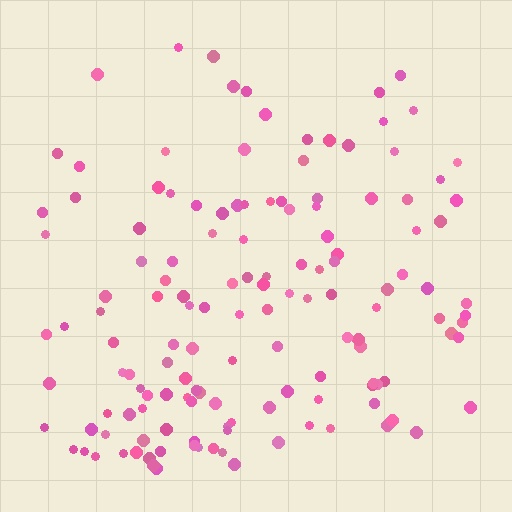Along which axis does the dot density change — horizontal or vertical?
Vertical.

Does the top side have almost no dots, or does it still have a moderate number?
Still a moderate number, just noticeably fewer than the bottom.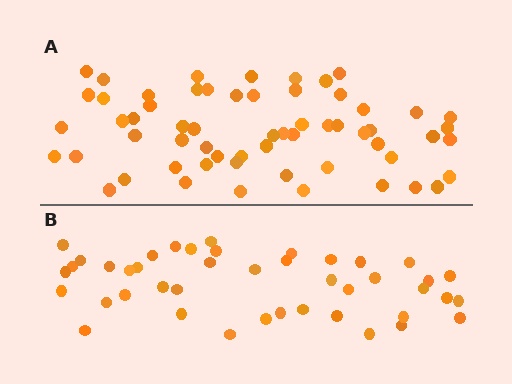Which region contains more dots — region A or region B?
Region A (the top region) has more dots.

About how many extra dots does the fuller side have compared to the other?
Region A has approximately 15 more dots than region B.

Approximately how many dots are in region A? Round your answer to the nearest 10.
About 60 dots.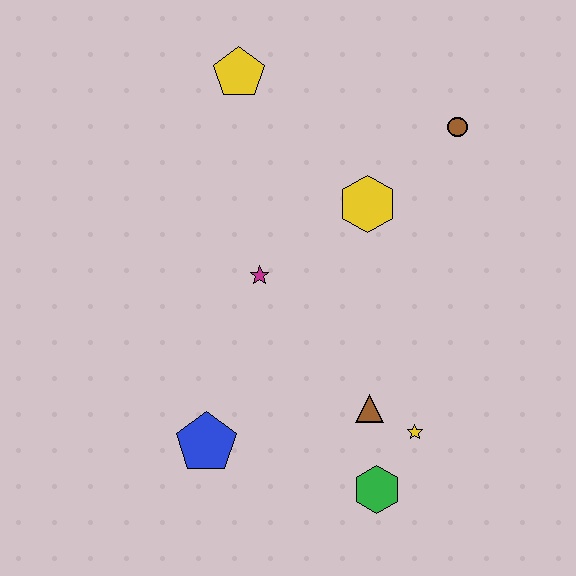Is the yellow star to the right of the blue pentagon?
Yes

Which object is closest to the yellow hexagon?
The brown circle is closest to the yellow hexagon.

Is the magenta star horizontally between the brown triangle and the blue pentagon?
Yes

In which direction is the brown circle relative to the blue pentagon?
The brown circle is above the blue pentagon.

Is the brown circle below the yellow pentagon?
Yes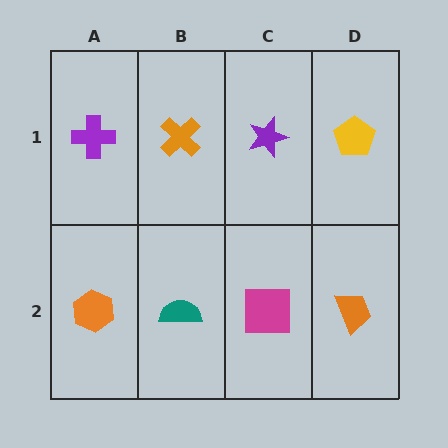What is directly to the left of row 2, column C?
A teal semicircle.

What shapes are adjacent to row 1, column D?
An orange trapezoid (row 2, column D), a purple star (row 1, column C).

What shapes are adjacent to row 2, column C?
A purple star (row 1, column C), a teal semicircle (row 2, column B), an orange trapezoid (row 2, column D).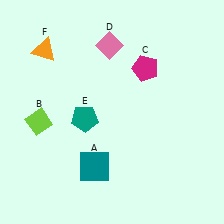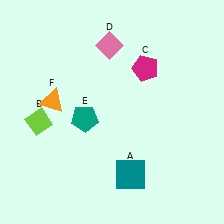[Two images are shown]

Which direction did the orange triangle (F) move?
The orange triangle (F) moved down.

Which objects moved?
The objects that moved are: the teal square (A), the orange triangle (F).